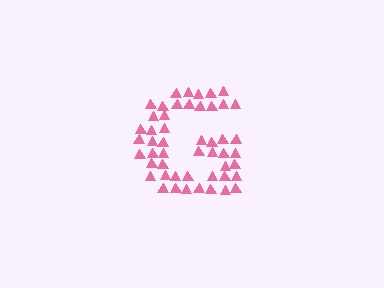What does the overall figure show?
The overall figure shows the letter G.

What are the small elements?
The small elements are triangles.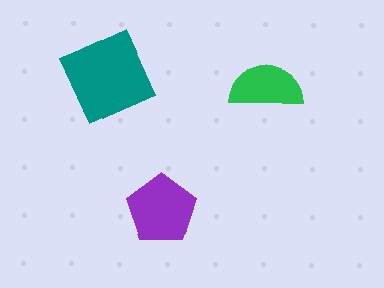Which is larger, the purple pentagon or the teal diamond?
The teal diamond.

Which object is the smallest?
The green semicircle.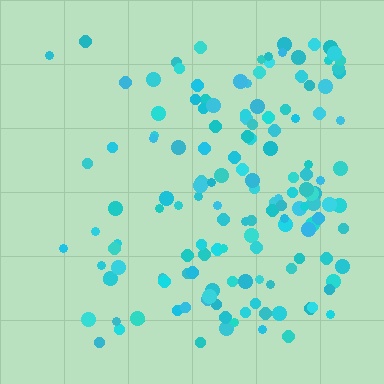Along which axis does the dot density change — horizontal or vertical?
Horizontal.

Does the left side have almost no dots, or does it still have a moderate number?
Still a moderate number, just noticeably fewer than the right.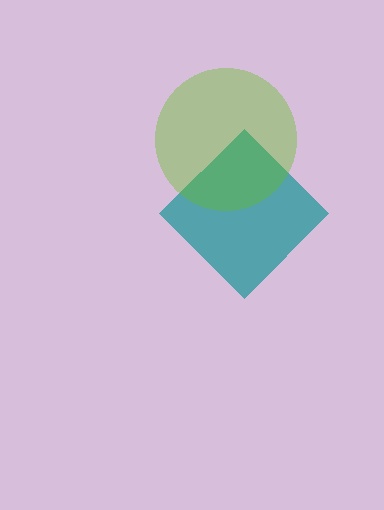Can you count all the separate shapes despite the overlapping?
Yes, there are 2 separate shapes.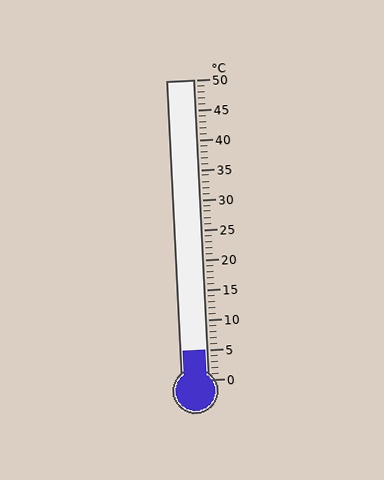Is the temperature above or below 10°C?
The temperature is below 10°C.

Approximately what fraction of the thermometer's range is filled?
The thermometer is filled to approximately 10% of its range.